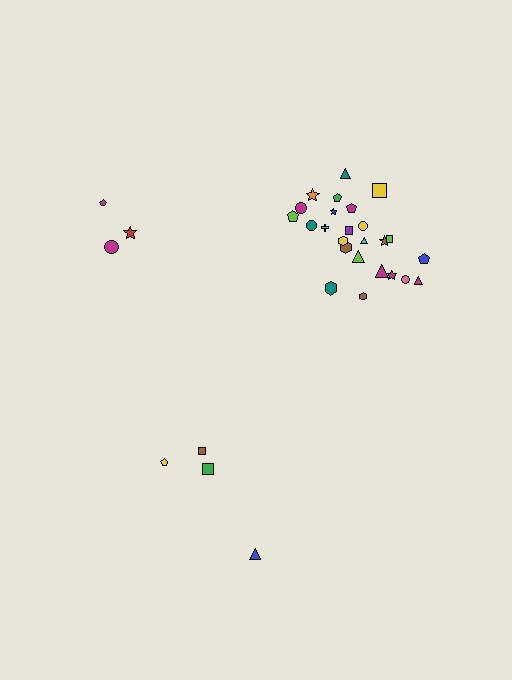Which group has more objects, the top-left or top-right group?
The top-right group.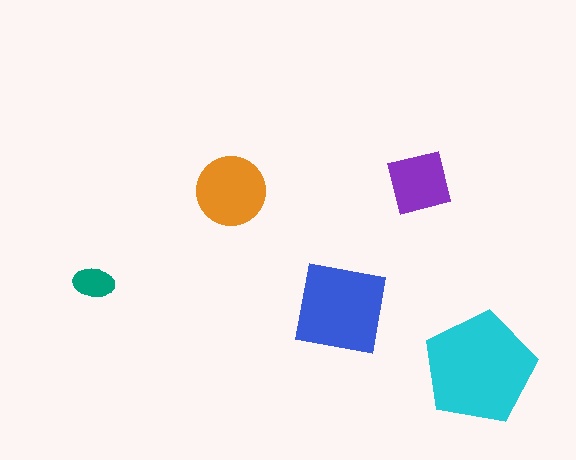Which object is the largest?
The cyan pentagon.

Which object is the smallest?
The teal ellipse.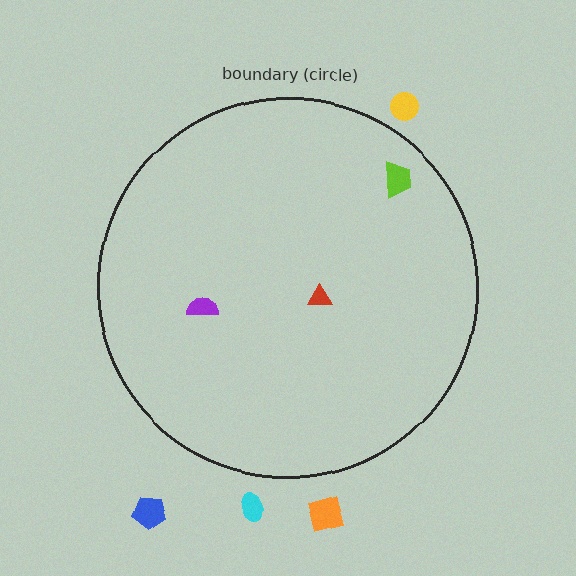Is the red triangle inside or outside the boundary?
Inside.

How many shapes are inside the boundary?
3 inside, 4 outside.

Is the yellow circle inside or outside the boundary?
Outside.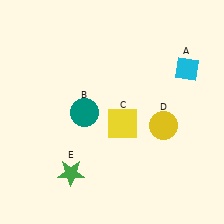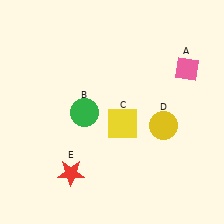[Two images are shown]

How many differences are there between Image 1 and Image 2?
There are 3 differences between the two images.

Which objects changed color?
A changed from cyan to pink. B changed from teal to green. E changed from green to red.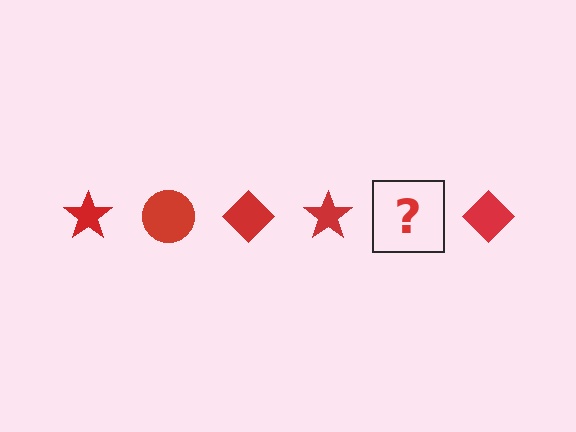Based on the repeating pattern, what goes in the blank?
The blank should be a red circle.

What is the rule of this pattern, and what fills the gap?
The rule is that the pattern cycles through star, circle, diamond shapes in red. The gap should be filled with a red circle.